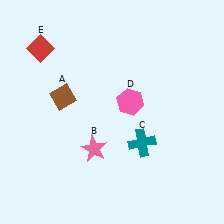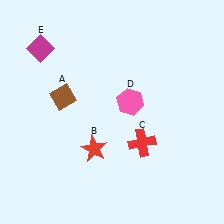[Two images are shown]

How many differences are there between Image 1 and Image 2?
There are 3 differences between the two images.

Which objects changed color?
B changed from pink to red. C changed from teal to red. E changed from red to magenta.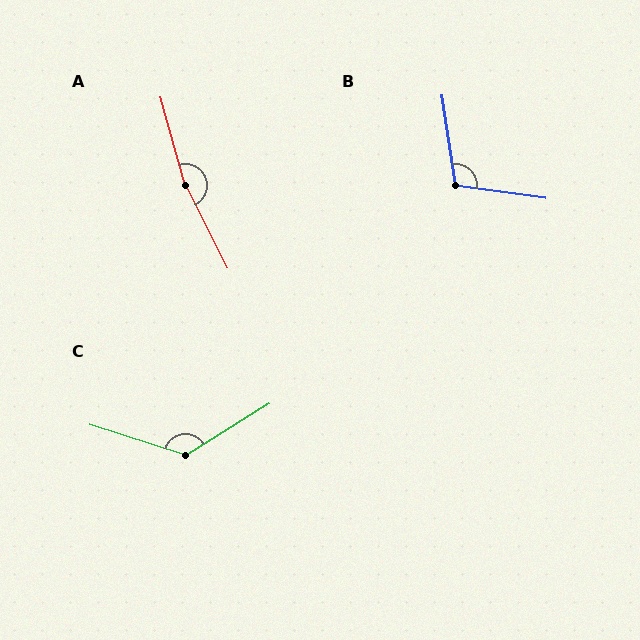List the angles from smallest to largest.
B (106°), C (130°), A (169°).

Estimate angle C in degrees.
Approximately 130 degrees.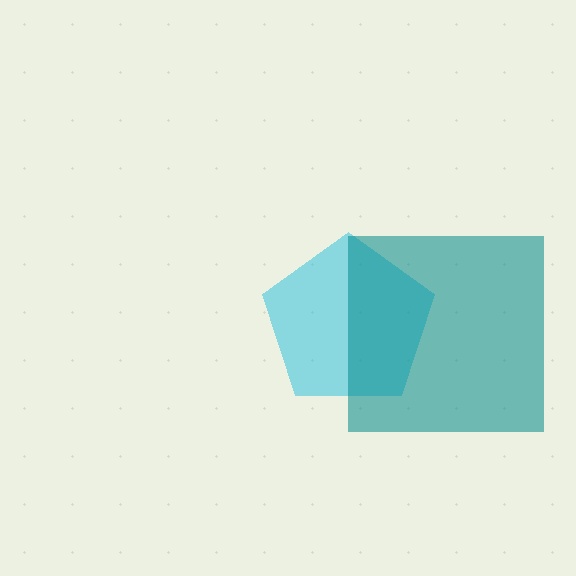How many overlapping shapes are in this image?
There are 2 overlapping shapes in the image.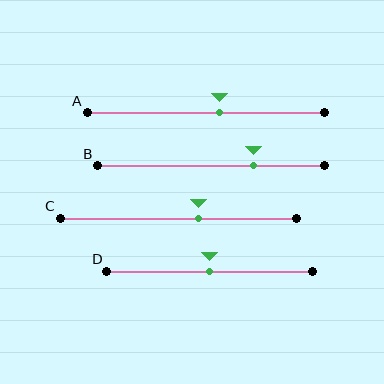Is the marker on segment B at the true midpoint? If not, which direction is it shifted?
No, the marker on segment B is shifted to the right by about 19% of the segment length.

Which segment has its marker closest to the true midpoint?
Segment D has its marker closest to the true midpoint.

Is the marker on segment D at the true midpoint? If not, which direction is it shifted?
Yes, the marker on segment D is at the true midpoint.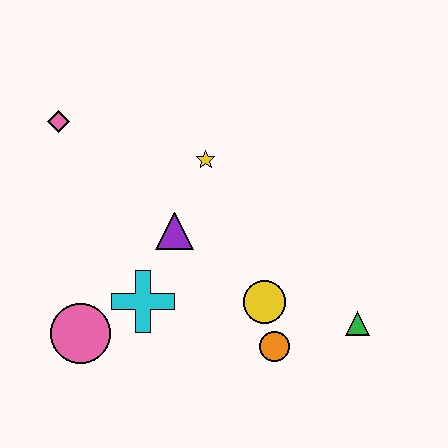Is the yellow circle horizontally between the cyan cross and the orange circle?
Yes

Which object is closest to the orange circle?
The yellow circle is closest to the orange circle.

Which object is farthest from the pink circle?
The green triangle is farthest from the pink circle.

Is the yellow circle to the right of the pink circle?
Yes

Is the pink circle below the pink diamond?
Yes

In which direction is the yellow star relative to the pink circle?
The yellow star is above the pink circle.